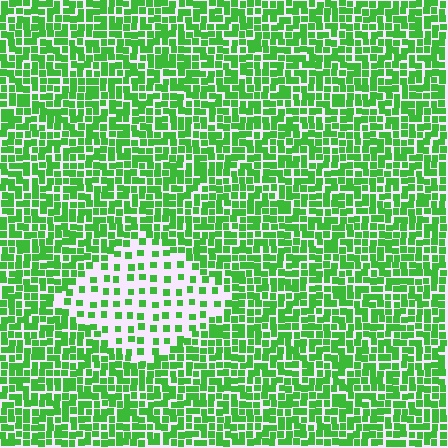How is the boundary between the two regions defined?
The boundary is defined by a change in element density (approximately 2.6x ratio). All elements are the same color, size, and shape.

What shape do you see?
I see a diamond.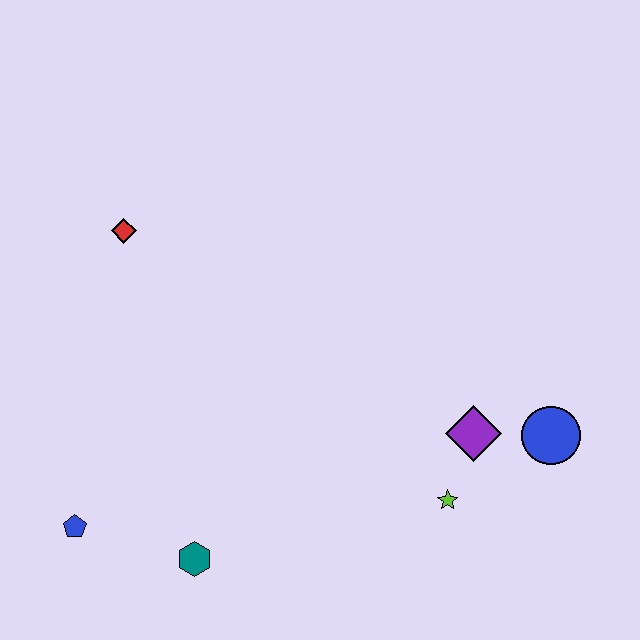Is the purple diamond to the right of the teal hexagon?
Yes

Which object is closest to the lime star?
The purple diamond is closest to the lime star.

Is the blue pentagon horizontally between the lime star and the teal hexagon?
No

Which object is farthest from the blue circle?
The blue pentagon is farthest from the blue circle.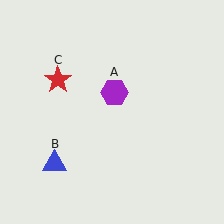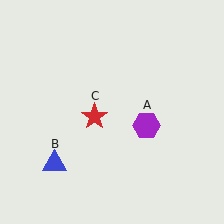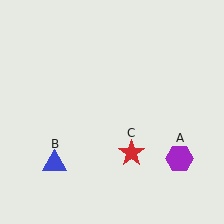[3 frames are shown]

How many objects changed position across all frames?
2 objects changed position: purple hexagon (object A), red star (object C).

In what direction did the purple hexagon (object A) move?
The purple hexagon (object A) moved down and to the right.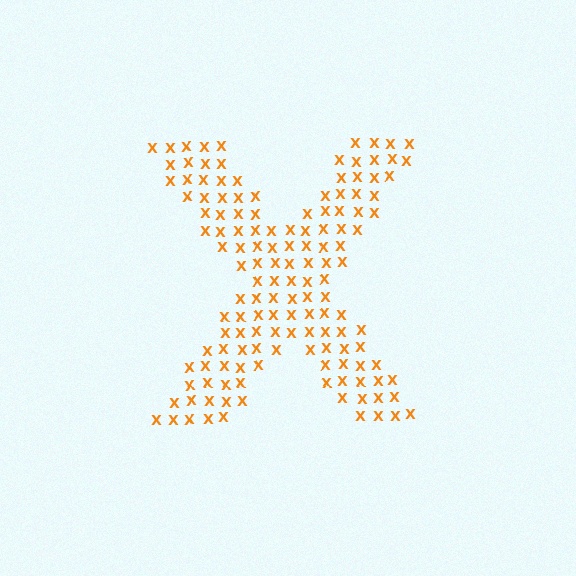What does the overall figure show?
The overall figure shows the letter X.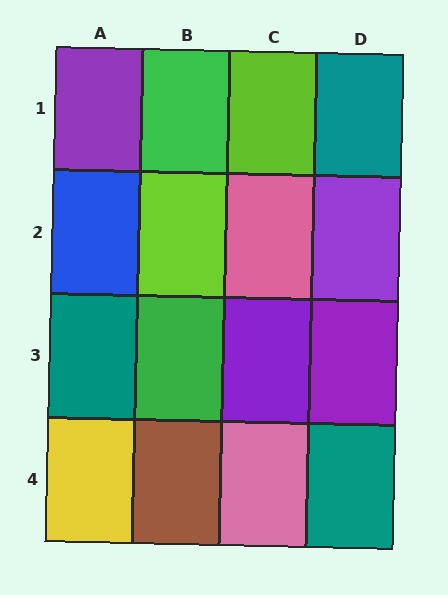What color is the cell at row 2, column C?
Pink.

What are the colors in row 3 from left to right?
Teal, green, purple, purple.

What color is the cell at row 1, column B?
Green.